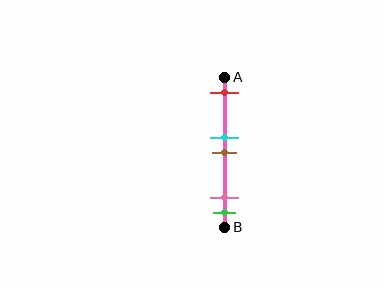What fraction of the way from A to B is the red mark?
The red mark is approximately 10% (0.1) of the way from A to B.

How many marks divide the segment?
There are 5 marks dividing the segment.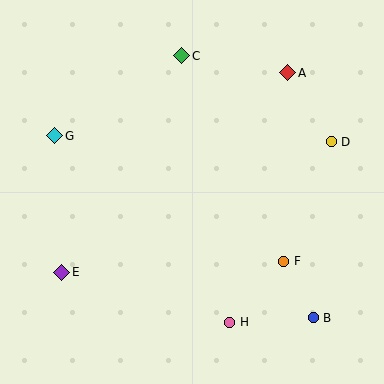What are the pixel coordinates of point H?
Point H is at (230, 322).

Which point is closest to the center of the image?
Point F at (284, 261) is closest to the center.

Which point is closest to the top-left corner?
Point G is closest to the top-left corner.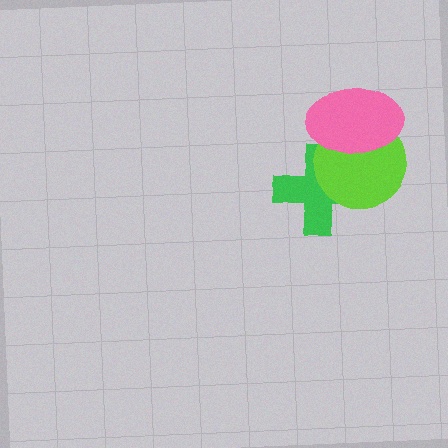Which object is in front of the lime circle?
The pink ellipse is in front of the lime circle.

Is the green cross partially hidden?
Yes, it is partially covered by another shape.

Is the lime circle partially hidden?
Yes, it is partially covered by another shape.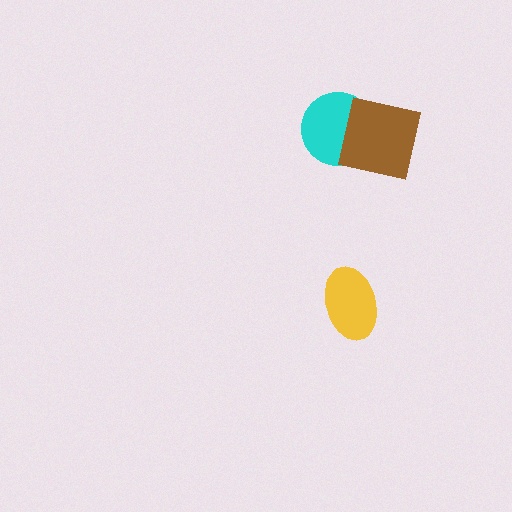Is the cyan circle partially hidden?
Yes, it is partially covered by another shape.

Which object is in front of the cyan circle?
The brown square is in front of the cyan circle.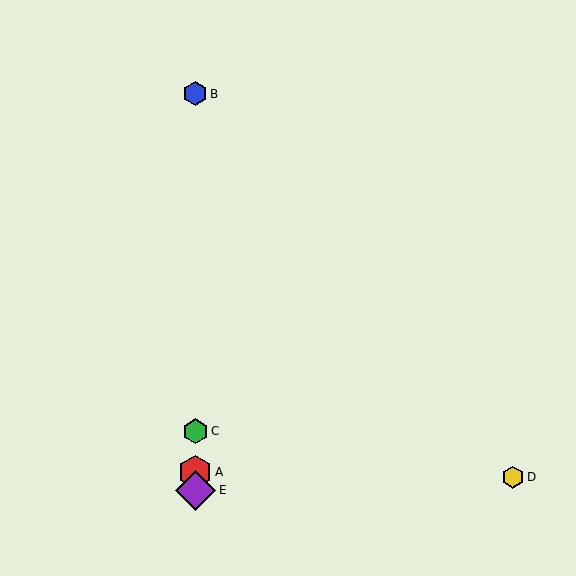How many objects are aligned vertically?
4 objects (A, B, C, E) are aligned vertically.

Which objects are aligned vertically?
Objects A, B, C, E are aligned vertically.